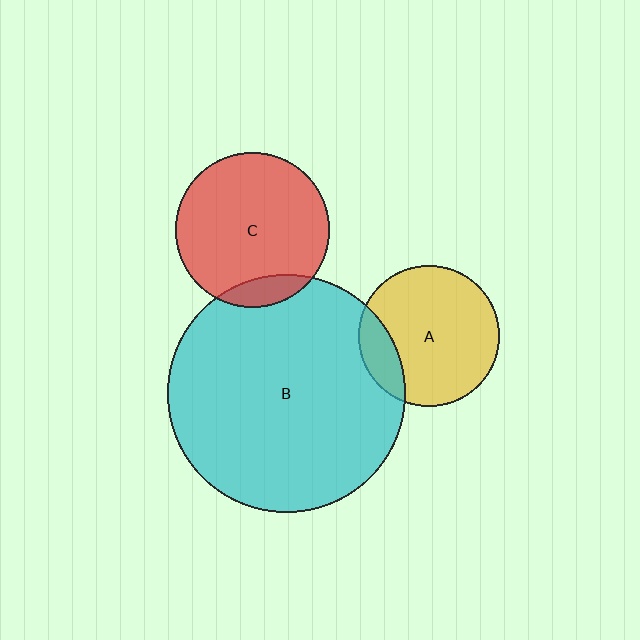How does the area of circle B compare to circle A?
Approximately 2.8 times.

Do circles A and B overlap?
Yes.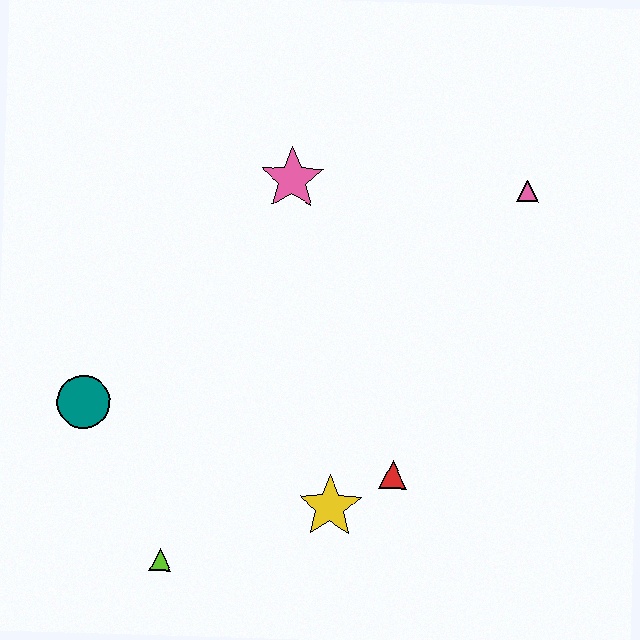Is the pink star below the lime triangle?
No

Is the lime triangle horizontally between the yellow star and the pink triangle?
No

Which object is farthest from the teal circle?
The pink triangle is farthest from the teal circle.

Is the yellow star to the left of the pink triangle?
Yes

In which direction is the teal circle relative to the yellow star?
The teal circle is to the left of the yellow star.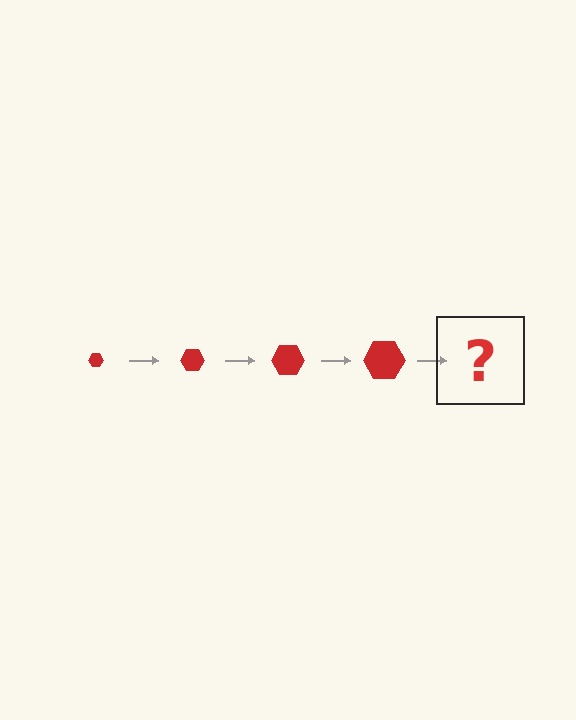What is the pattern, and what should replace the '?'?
The pattern is that the hexagon gets progressively larger each step. The '?' should be a red hexagon, larger than the previous one.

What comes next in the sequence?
The next element should be a red hexagon, larger than the previous one.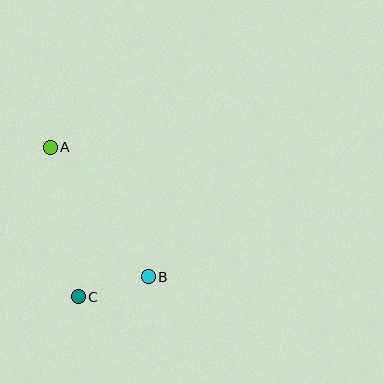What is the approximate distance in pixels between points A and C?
The distance between A and C is approximately 152 pixels.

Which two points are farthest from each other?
Points A and B are farthest from each other.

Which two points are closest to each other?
Points B and C are closest to each other.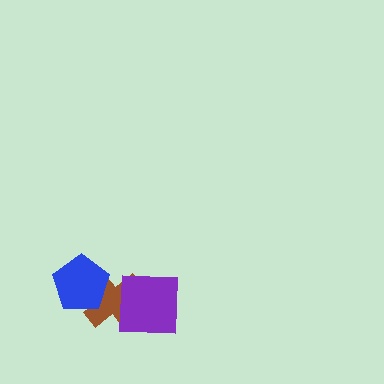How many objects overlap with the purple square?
1 object overlaps with the purple square.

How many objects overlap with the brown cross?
2 objects overlap with the brown cross.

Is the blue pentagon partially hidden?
No, no other shape covers it.